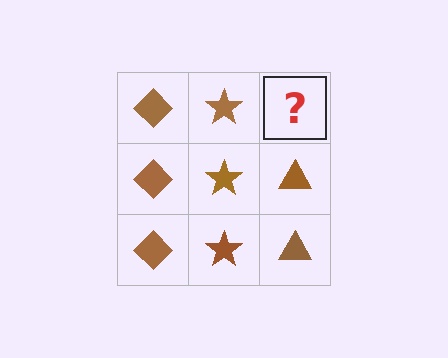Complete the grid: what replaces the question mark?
The question mark should be replaced with a brown triangle.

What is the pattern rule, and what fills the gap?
The rule is that each column has a consistent shape. The gap should be filled with a brown triangle.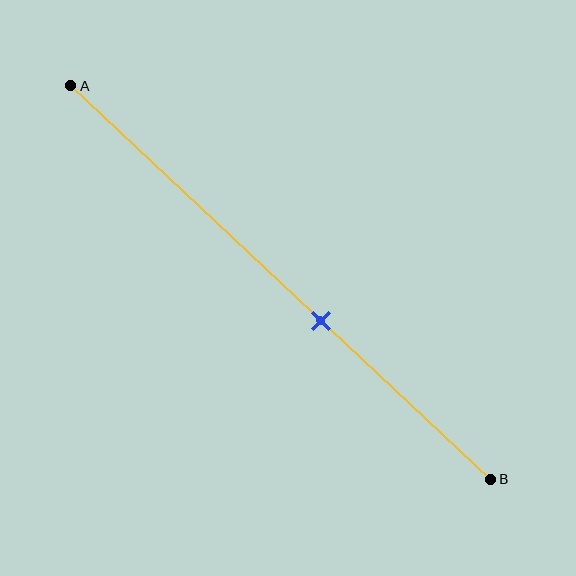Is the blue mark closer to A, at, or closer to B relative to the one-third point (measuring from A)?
The blue mark is closer to point B than the one-third point of segment AB.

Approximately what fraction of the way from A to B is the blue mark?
The blue mark is approximately 60% of the way from A to B.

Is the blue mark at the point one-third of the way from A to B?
No, the mark is at about 60% from A, not at the 33% one-third point.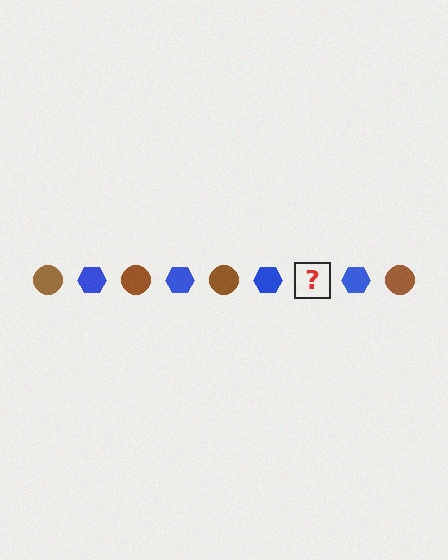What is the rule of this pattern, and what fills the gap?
The rule is that the pattern alternates between brown circle and blue hexagon. The gap should be filled with a brown circle.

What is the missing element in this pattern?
The missing element is a brown circle.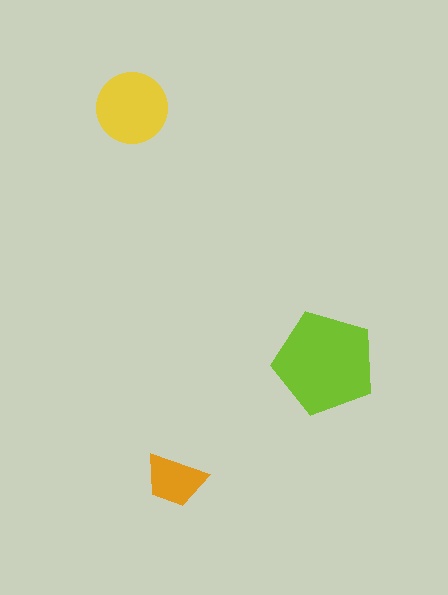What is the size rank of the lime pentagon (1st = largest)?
1st.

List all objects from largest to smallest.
The lime pentagon, the yellow circle, the orange trapezoid.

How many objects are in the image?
There are 3 objects in the image.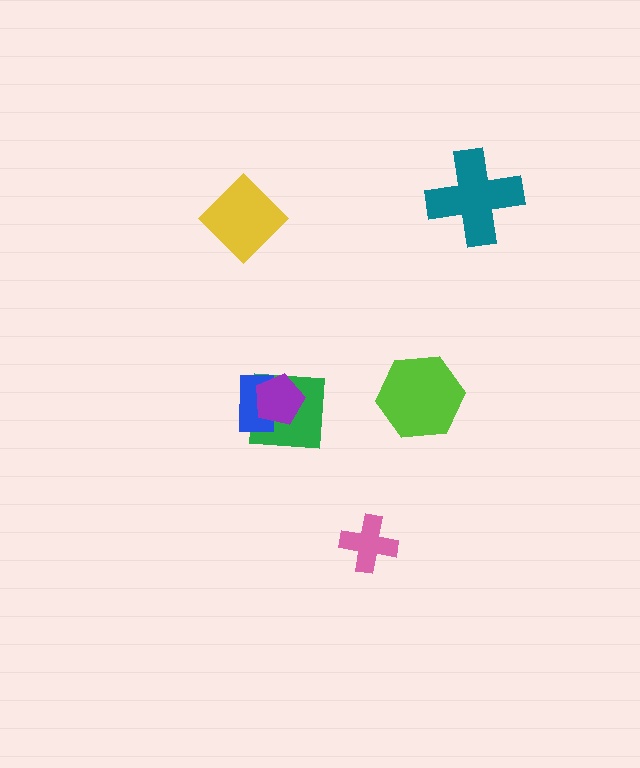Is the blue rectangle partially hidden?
Yes, it is partially covered by another shape.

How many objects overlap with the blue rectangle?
2 objects overlap with the blue rectangle.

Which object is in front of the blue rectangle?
The purple pentagon is in front of the blue rectangle.